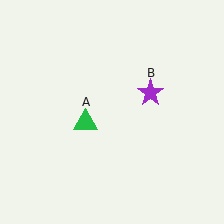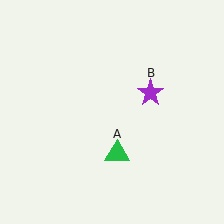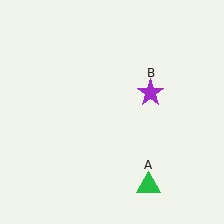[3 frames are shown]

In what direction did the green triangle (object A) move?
The green triangle (object A) moved down and to the right.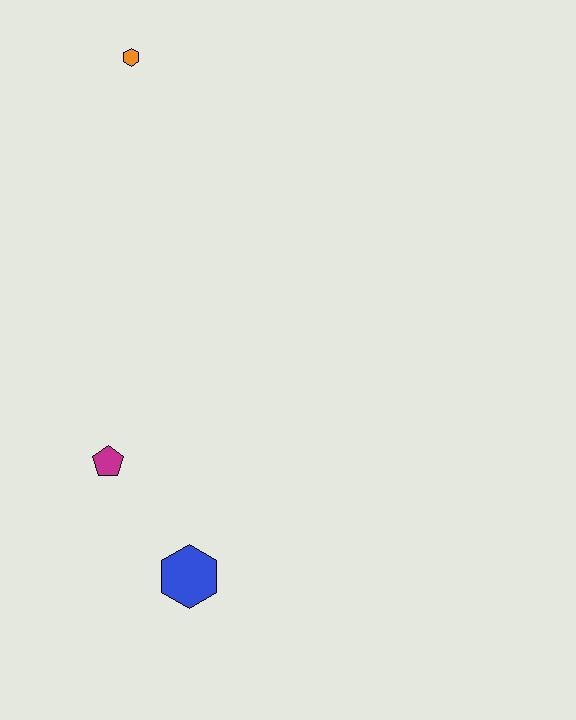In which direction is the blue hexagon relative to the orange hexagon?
The blue hexagon is below the orange hexagon.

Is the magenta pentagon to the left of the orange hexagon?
Yes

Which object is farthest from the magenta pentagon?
The orange hexagon is farthest from the magenta pentagon.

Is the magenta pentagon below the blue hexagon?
No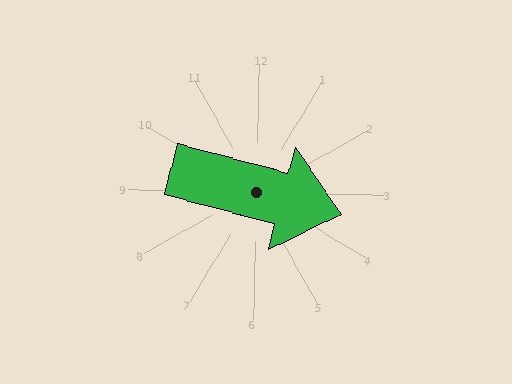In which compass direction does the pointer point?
East.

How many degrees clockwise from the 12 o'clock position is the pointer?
Approximately 104 degrees.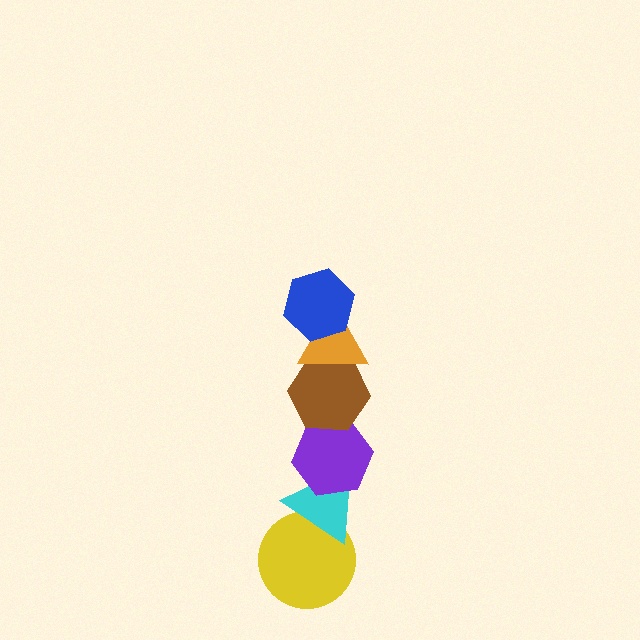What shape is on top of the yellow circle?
The cyan triangle is on top of the yellow circle.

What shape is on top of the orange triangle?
The blue hexagon is on top of the orange triangle.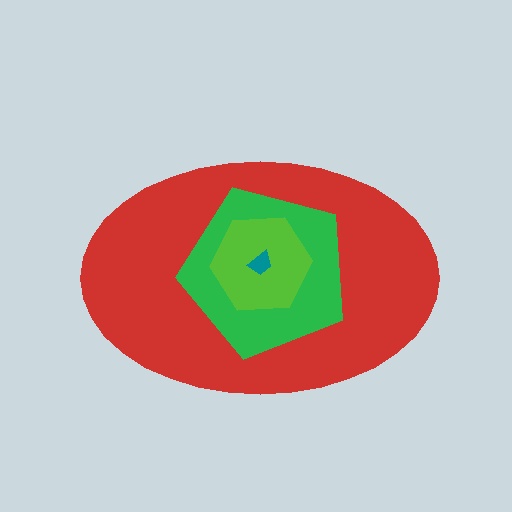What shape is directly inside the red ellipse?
The green pentagon.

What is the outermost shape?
The red ellipse.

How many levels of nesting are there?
4.